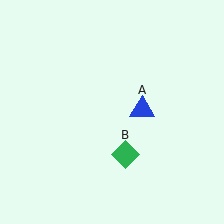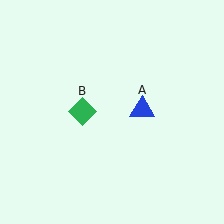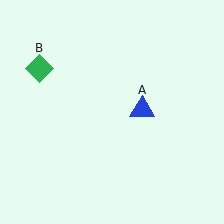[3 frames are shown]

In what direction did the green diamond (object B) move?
The green diamond (object B) moved up and to the left.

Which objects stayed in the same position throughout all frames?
Blue triangle (object A) remained stationary.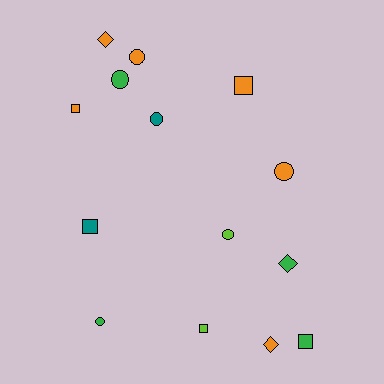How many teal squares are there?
There is 1 teal square.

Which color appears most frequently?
Orange, with 6 objects.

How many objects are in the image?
There are 14 objects.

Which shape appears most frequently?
Circle, with 6 objects.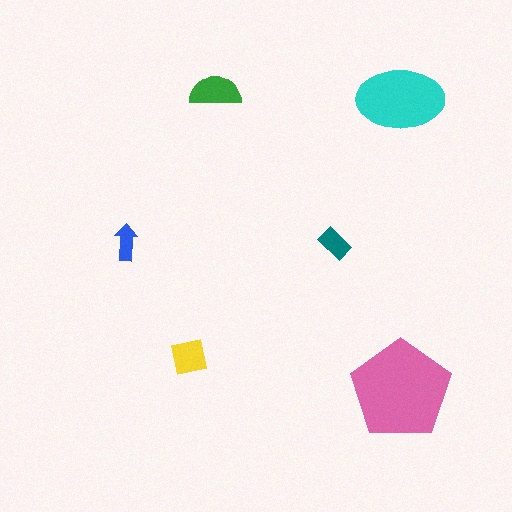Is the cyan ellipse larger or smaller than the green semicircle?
Larger.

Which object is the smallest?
The blue arrow.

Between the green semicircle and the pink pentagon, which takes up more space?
The pink pentagon.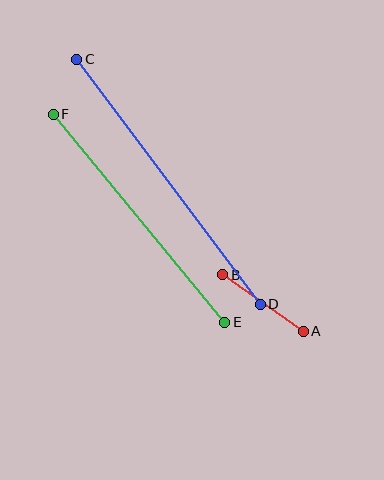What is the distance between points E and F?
The distance is approximately 269 pixels.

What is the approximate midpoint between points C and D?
The midpoint is at approximately (168, 182) pixels.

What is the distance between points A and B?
The distance is approximately 99 pixels.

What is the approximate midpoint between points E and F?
The midpoint is at approximately (139, 218) pixels.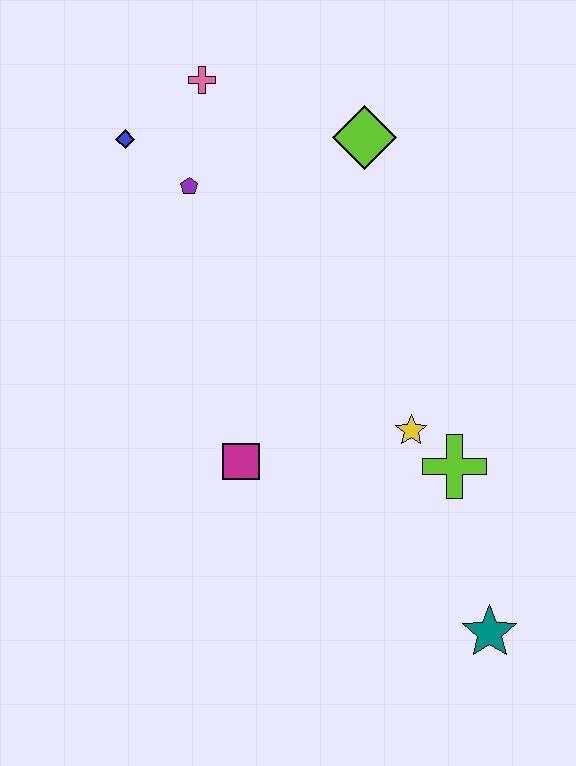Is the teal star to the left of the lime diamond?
No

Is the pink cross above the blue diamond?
Yes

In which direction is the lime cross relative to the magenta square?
The lime cross is to the right of the magenta square.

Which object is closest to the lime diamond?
The pink cross is closest to the lime diamond.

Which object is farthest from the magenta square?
The pink cross is farthest from the magenta square.